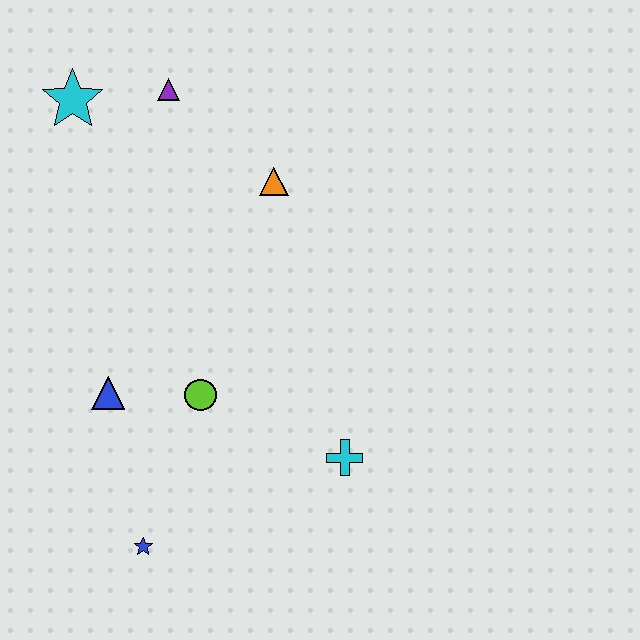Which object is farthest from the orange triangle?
The blue star is farthest from the orange triangle.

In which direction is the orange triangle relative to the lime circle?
The orange triangle is above the lime circle.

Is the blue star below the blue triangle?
Yes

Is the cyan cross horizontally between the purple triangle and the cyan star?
No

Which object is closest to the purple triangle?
The cyan star is closest to the purple triangle.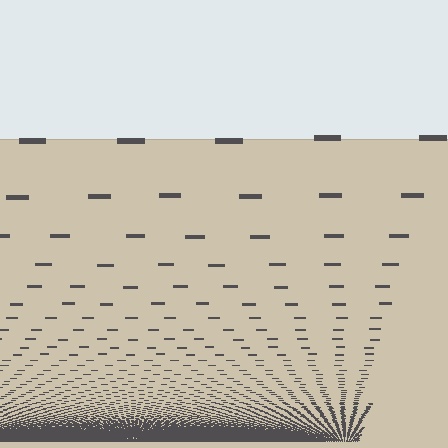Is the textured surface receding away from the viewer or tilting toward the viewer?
The surface appears to tilt toward the viewer. Texture elements get larger and sparser toward the top.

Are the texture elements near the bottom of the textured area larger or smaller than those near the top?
Smaller. The gradient is inverted — elements near the bottom are smaller and denser.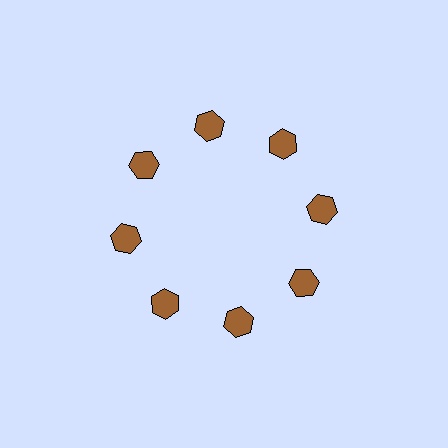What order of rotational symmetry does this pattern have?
This pattern has 8-fold rotational symmetry.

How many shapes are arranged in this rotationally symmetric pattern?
There are 8 shapes, arranged in 8 groups of 1.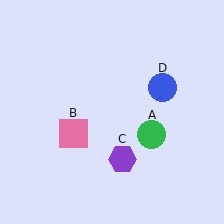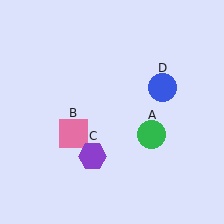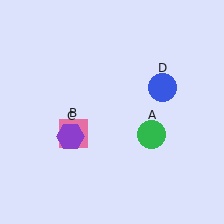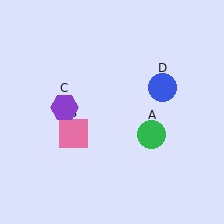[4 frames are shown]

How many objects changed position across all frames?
1 object changed position: purple hexagon (object C).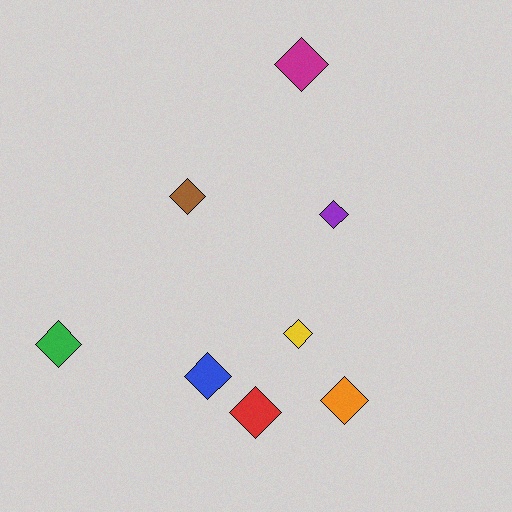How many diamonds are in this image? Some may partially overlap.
There are 8 diamonds.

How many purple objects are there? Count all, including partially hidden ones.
There is 1 purple object.